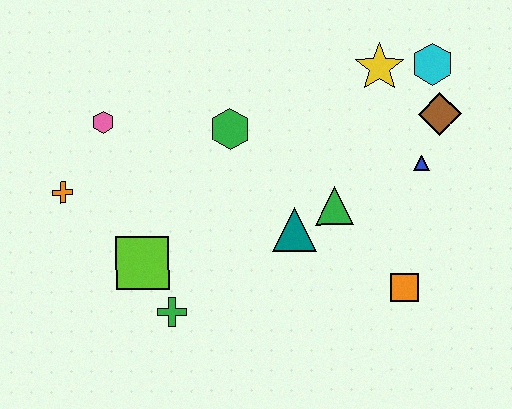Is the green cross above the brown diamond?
No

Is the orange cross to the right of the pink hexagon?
No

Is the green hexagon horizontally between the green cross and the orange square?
Yes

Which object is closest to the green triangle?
The teal triangle is closest to the green triangle.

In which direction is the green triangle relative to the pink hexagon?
The green triangle is to the right of the pink hexagon.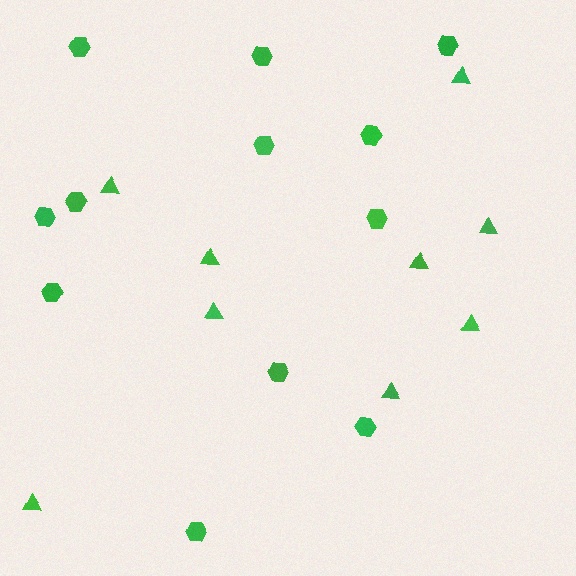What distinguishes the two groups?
There are 2 groups: one group of hexagons (12) and one group of triangles (9).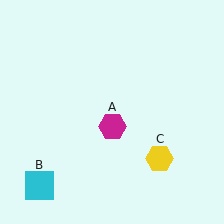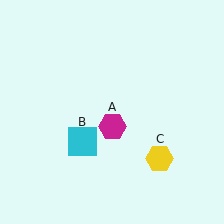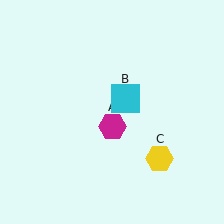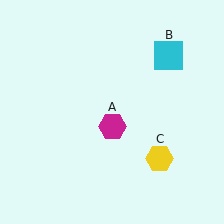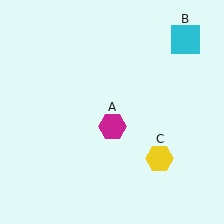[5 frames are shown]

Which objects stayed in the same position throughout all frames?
Magenta hexagon (object A) and yellow hexagon (object C) remained stationary.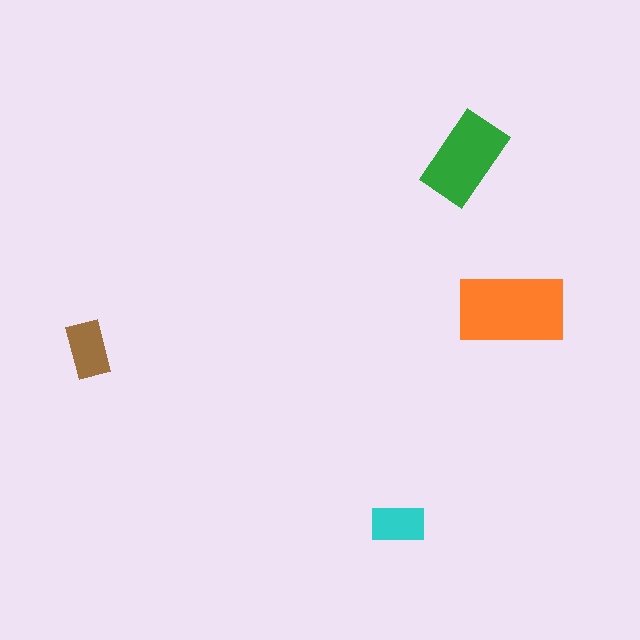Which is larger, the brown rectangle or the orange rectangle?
The orange one.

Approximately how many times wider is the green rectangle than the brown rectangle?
About 1.5 times wider.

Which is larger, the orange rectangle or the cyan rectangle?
The orange one.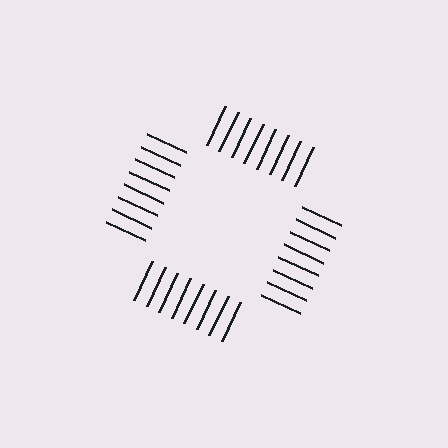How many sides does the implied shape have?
4 sides — the line-ends trace a square.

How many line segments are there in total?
32 — 8 along each of the 4 edges.